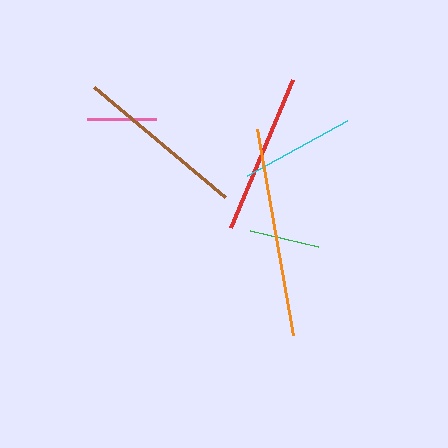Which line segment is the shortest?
The pink line is the shortest at approximately 68 pixels.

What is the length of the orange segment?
The orange segment is approximately 209 pixels long.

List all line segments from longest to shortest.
From longest to shortest: orange, brown, red, cyan, green, pink.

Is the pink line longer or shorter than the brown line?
The brown line is longer than the pink line.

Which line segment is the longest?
The orange line is the longest at approximately 209 pixels.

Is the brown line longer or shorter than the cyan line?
The brown line is longer than the cyan line.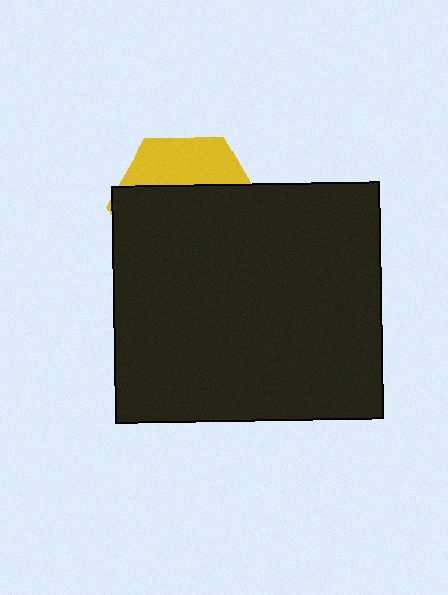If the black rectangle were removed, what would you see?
You would see the complete yellow hexagon.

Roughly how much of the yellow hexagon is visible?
A small part of it is visible (roughly 31%).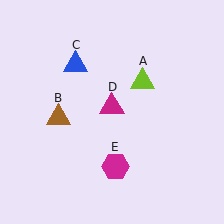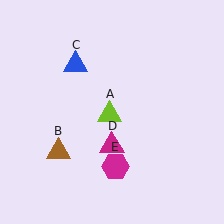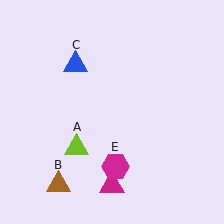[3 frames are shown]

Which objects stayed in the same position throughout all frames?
Blue triangle (object C) and magenta hexagon (object E) remained stationary.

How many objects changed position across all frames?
3 objects changed position: lime triangle (object A), brown triangle (object B), magenta triangle (object D).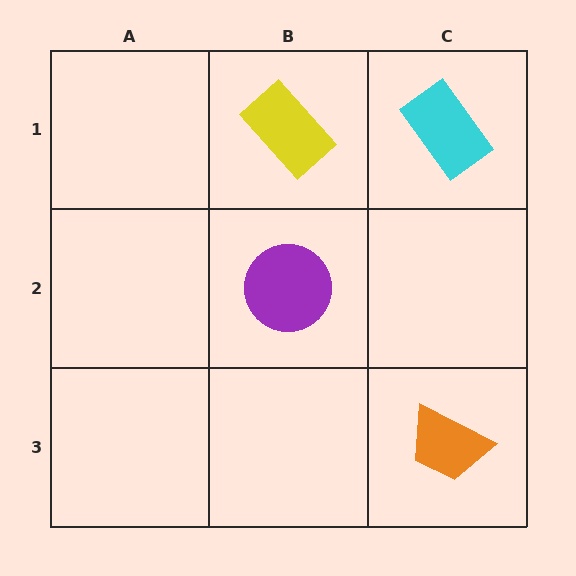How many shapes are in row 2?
1 shape.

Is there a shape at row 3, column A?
No, that cell is empty.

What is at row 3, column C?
An orange trapezoid.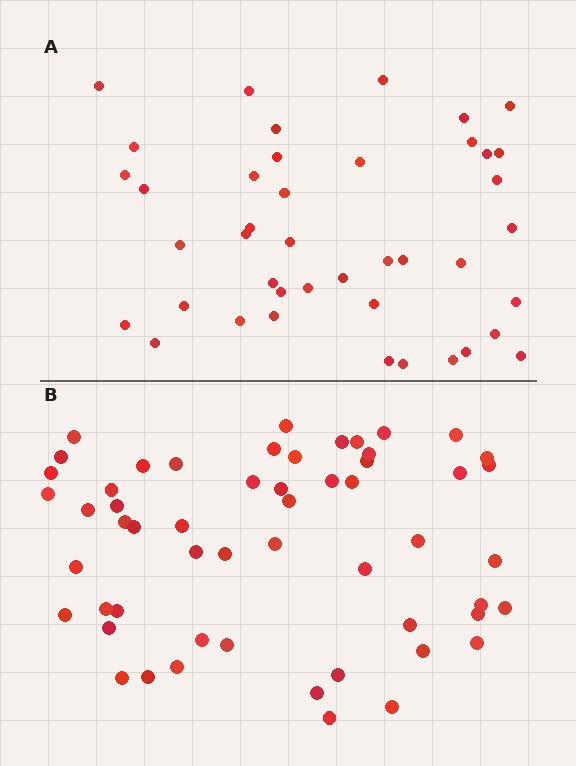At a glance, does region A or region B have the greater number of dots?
Region B (the bottom region) has more dots.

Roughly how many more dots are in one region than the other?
Region B has approximately 15 more dots than region A.